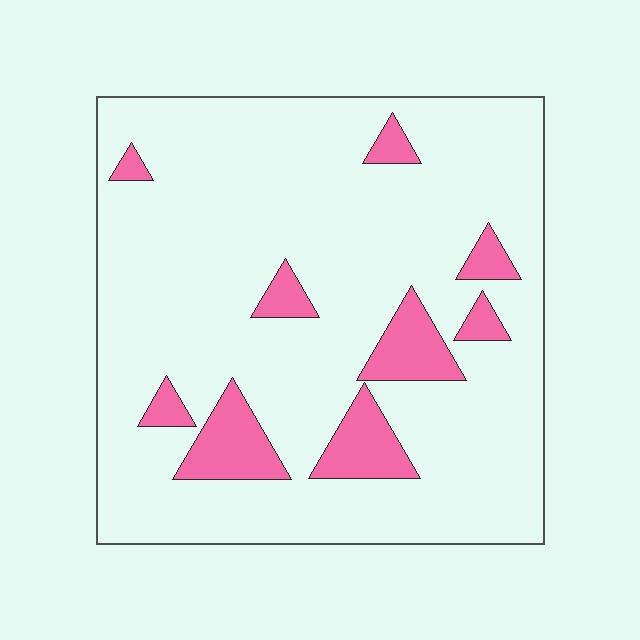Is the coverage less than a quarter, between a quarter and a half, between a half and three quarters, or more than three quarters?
Less than a quarter.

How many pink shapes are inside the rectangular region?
9.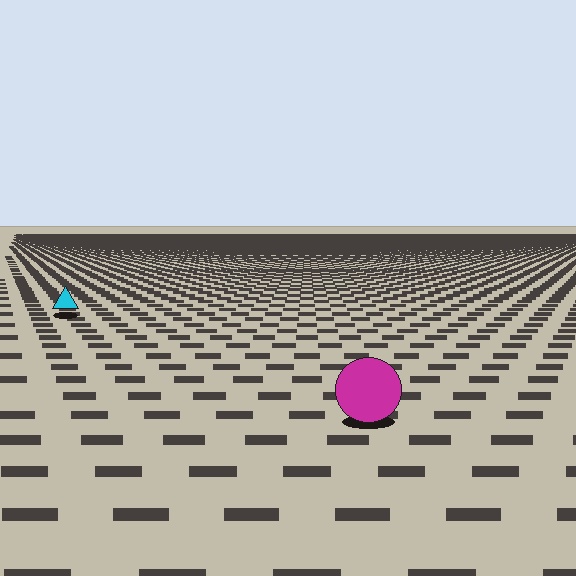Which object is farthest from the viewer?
The cyan triangle is farthest from the viewer. It appears smaller and the ground texture around it is denser.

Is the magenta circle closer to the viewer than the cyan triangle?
Yes. The magenta circle is closer — you can tell from the texture gradient: the ground texture is coarser near it.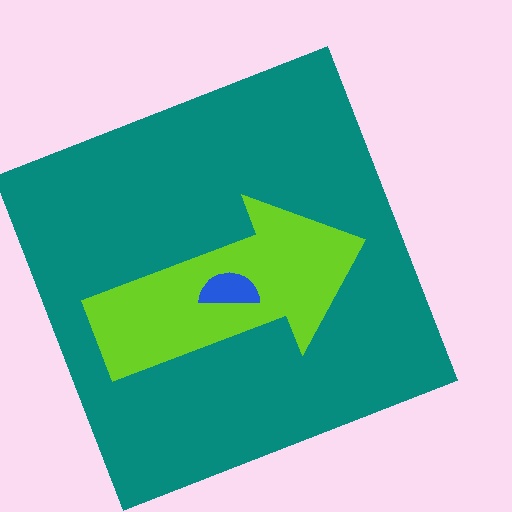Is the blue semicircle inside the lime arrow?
Yes.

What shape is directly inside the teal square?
The lime arrow.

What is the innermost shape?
The blue semicircle.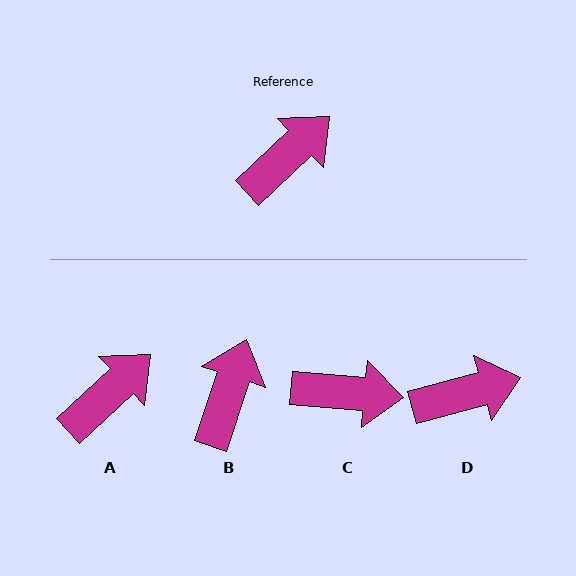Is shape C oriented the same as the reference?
No, it is off by about 48 degrees.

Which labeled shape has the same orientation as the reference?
A.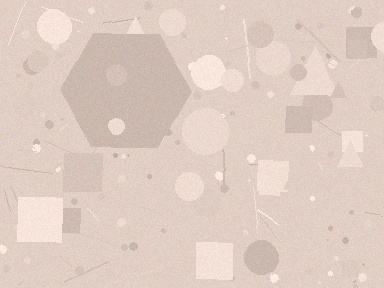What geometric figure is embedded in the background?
A hexagon is embedded in the background.